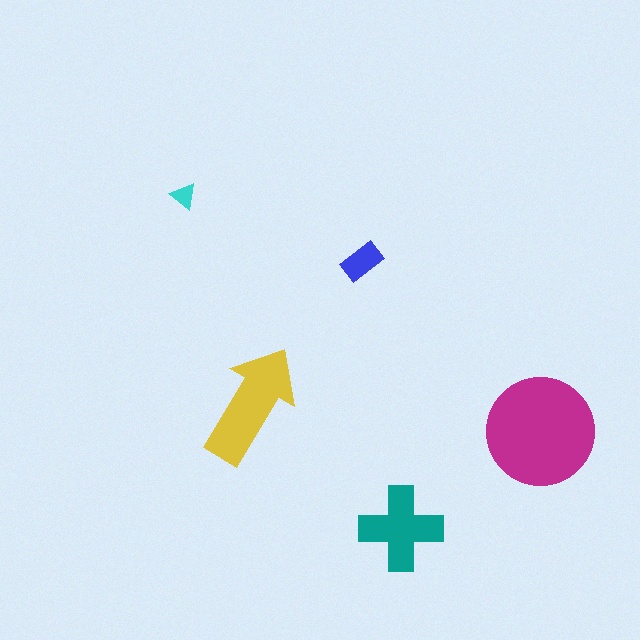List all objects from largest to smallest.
The magenta circle, the yellow arrow, the teal cross, the blue rectangle, the cyan triangle.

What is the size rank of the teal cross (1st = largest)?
3rd.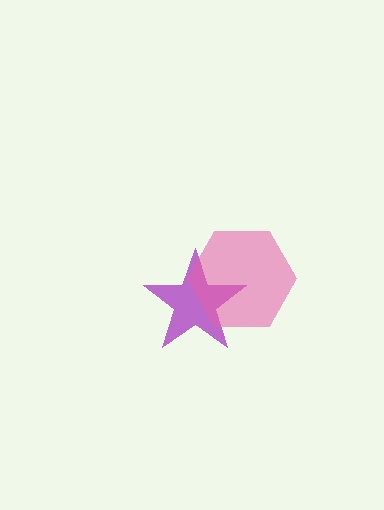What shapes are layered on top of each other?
The layered shapes are: a purple star, a pink hexagon.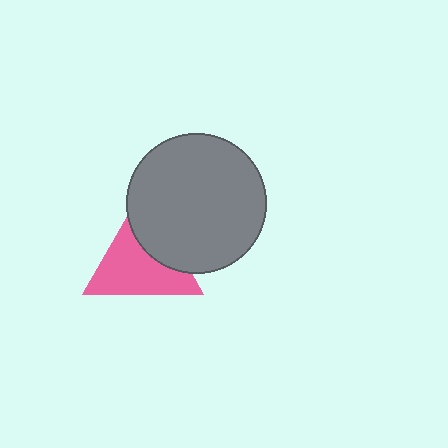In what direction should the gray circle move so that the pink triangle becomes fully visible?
The gray circle should move toward the upper-right. That is the shortest direction to clear the overlap and leave the pink triangle fully visible.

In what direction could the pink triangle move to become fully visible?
The pink triangle could move toward the lower-left. That would shift it out from behind the gray circle entirely.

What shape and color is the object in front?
The object in front is a gray circle.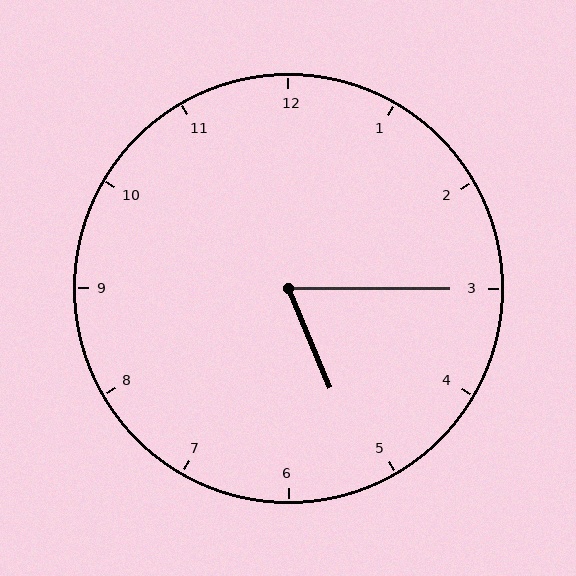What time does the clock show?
5:15.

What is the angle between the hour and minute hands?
Approximately 68 degrees.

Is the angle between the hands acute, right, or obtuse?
It is acute.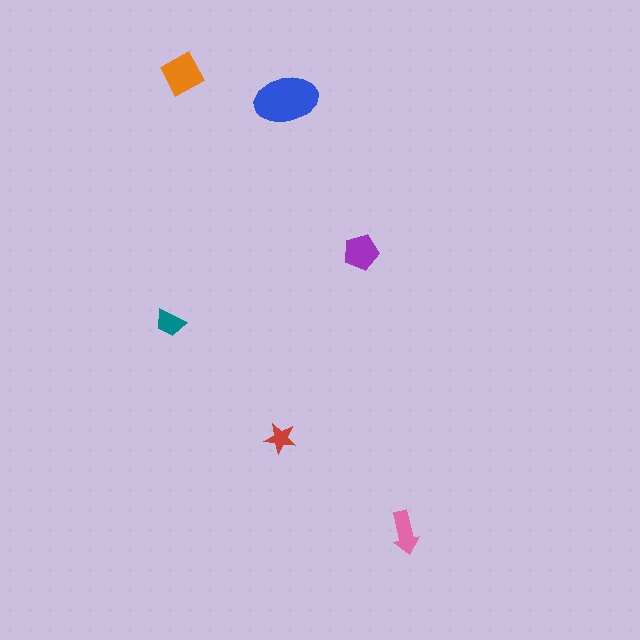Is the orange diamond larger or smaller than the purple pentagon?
Larger.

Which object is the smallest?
The red star.